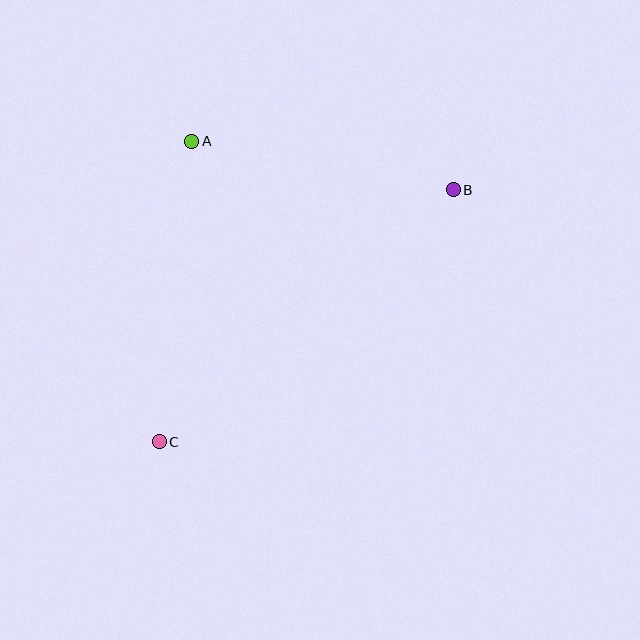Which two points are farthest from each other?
Points B and C are farthest from each other.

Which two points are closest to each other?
Points A and B are closest to each other.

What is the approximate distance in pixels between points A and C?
The distance between A and C is approximately 302 pixels.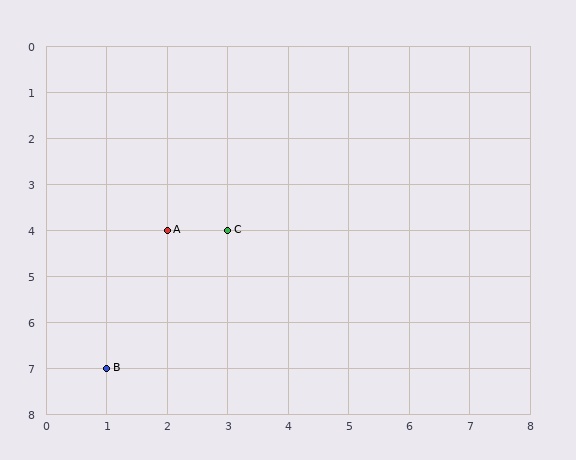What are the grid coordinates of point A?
Point A is at grid coordinates (2, 4).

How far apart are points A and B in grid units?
Points A and B are 1 column and 3 rows apart (about 3.2 grid units diagonally).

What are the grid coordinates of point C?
Point C is at grid coordinates (3, 4).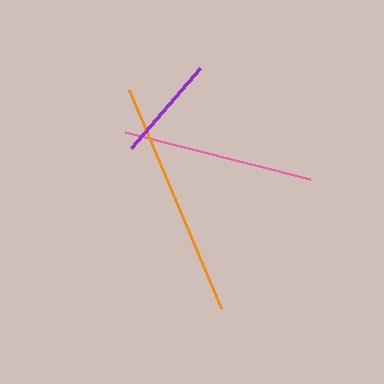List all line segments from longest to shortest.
From longest to shortest: orange, pink, purple.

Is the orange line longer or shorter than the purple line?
The orange line is longer than the purple line.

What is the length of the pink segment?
The pink segment is approximately 191 pixels long.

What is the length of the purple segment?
The purple segment is approximately 105 pixels long.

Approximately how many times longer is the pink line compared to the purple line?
The pink line is approximately 1.8 times the length of the purple line.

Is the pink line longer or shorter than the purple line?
The pink line is longer than the purple line.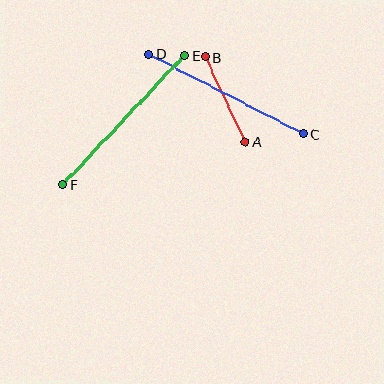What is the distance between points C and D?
The distance is approximately 173 pixels.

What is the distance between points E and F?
The distance is approximately 178 pixels.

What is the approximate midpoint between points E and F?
The midpoint is at approximately (124, 120) pixels.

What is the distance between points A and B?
The distance is approximately 94 pixels.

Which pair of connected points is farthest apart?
Points E and F are farthest apart.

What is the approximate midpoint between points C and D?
The midpoint is at approximately (226, 94) pixels.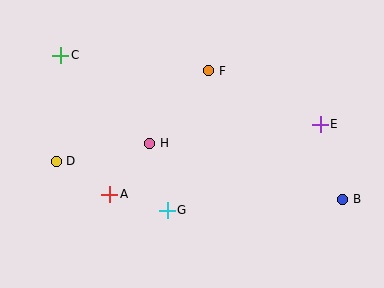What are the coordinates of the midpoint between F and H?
The midpoint between F and H is at (179, 107).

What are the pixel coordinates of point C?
Point C is at (61, 55).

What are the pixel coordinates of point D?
Point D is at (56, 161).